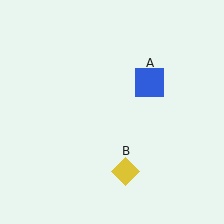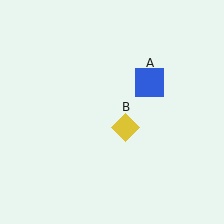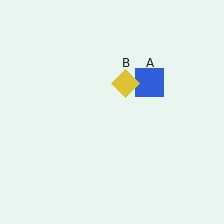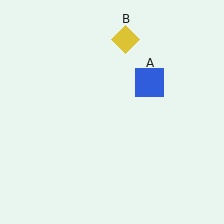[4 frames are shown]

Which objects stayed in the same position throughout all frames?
Blue square (object A) remained stationary.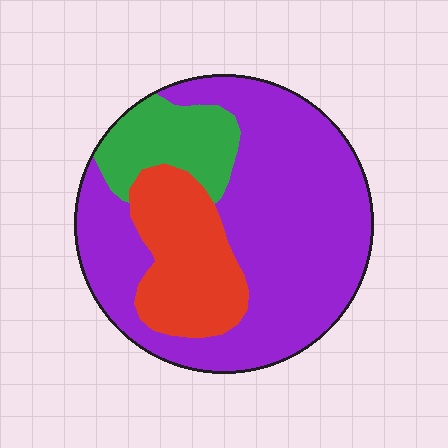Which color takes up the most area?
Purple, at roughly 65%.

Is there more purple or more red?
Purple.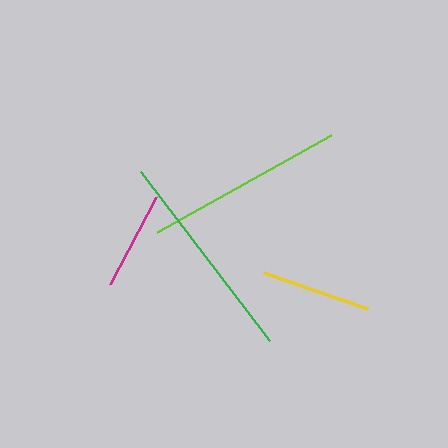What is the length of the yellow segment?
The yellow segment is approximately 110 pixels long.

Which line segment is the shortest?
The magenta line is the shortest at approximately 99 pixels.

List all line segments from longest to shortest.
From longest to shortest: green, lime, yellow, magenta.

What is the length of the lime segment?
The lime segment is approximately 198 pixels long.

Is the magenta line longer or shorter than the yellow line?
The yellow line is longer than the magenta line.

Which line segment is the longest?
The green line is the longest at approximately 212 pixels.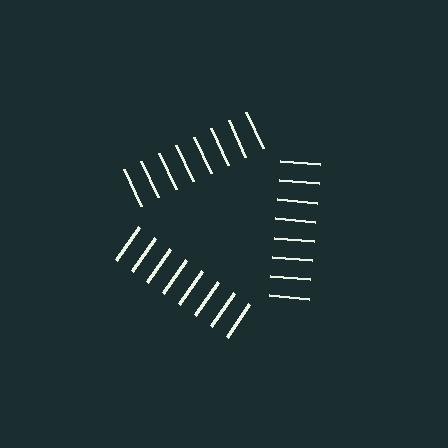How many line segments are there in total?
24 — 8 along each of the 3 edges.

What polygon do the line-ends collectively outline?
An illusory triangle — the line segments terminate on its edges but no continuous stroke is drawn.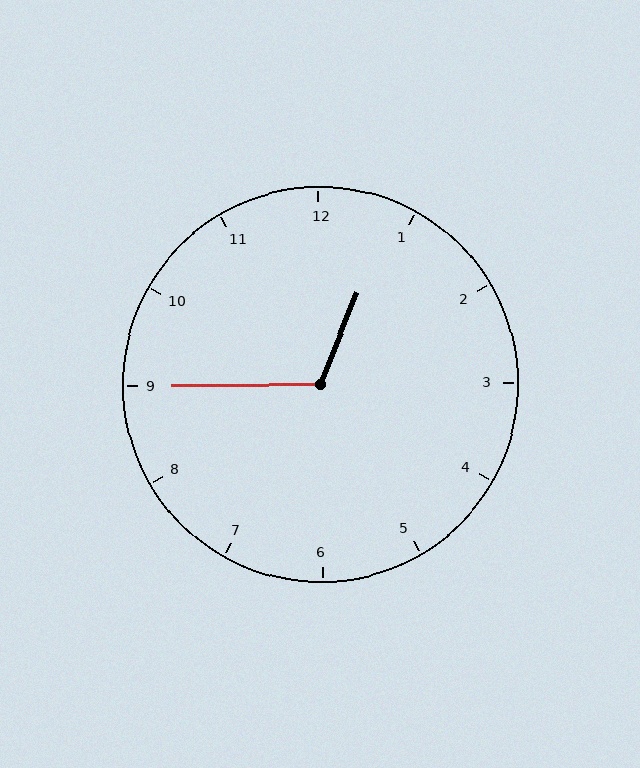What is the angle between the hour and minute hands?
Approximately 112 degrees.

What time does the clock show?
12:45.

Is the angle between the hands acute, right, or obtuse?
It is obtuse.